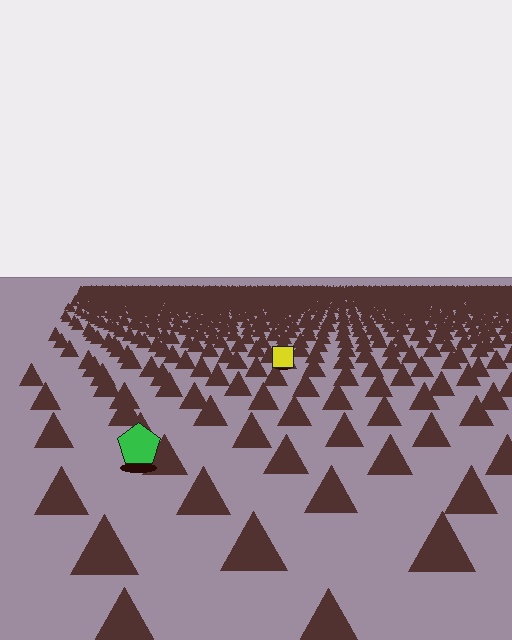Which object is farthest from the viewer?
The yellow square is farthest from the viewer. It appears smaller and the ground texture around it is denser.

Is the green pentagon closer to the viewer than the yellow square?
Yes. The green pentagon is closer — you can tell from the texture gradient: the ground texture is coarser near it.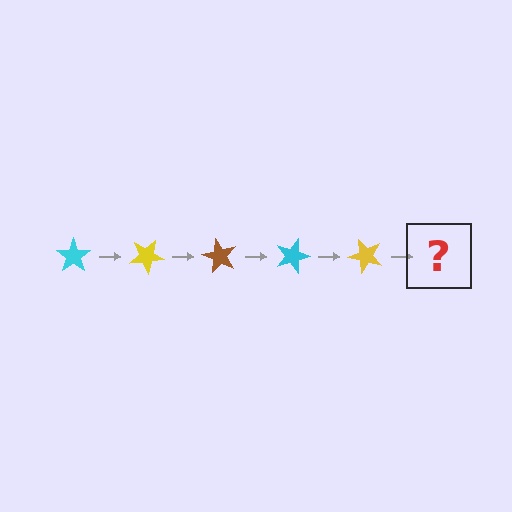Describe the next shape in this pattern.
It should be a brown star, rotated 150 degrees from the start.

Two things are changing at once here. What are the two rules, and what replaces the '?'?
The two rules are that it rotates 30 degrees each step and the color cycles through cyan, yellow, and brown. The '?' should be a brown star, rotated 150 degrees from the start.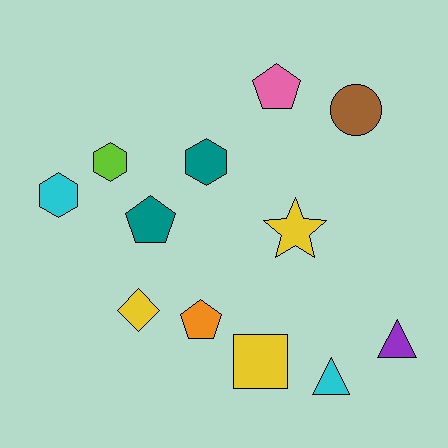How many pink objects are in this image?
There is 1 pink object.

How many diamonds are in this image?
There is 1 diamond.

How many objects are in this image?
There are 12 objects.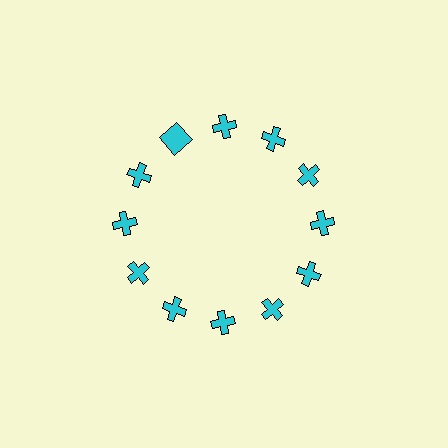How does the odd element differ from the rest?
It has a different shape: square instead of cross.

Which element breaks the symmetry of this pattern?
The cyan square at roughly the 11 o'clock position breaks the symmetry. All other shapes are cyan crosses.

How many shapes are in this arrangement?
There are 12 shapes arranged in a ring pattern.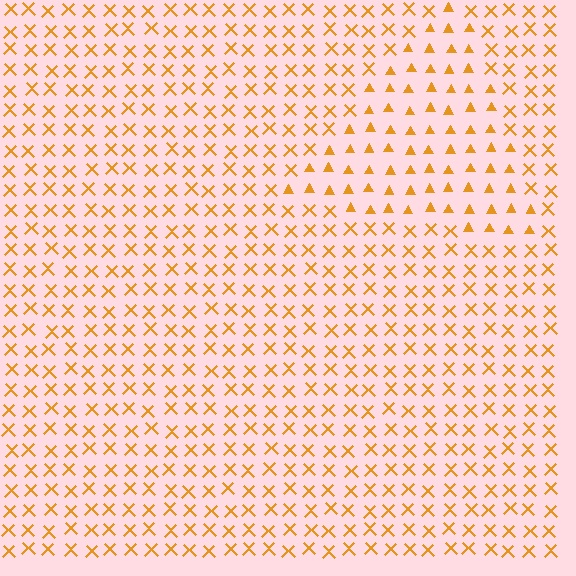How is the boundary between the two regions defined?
The boundary is defined by a change in element shape: triangles inside vs. X marks outside. All elements share the same color and spacing.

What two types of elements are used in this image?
The image uses triangles inside the triangle region and X marks outside it.